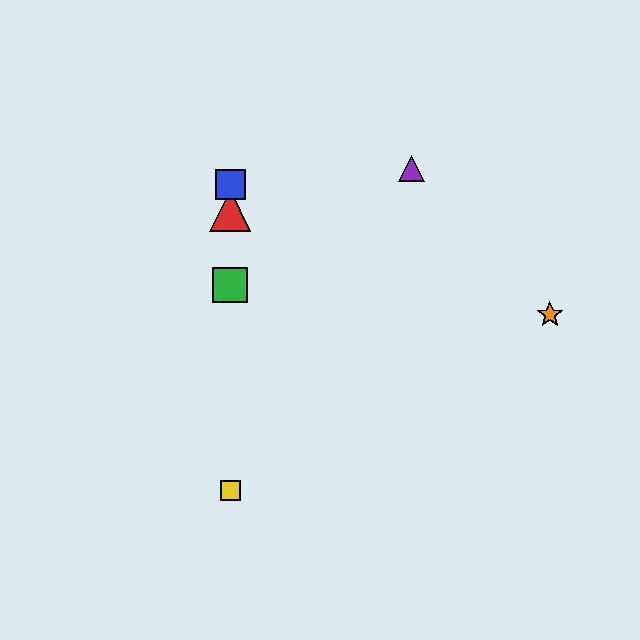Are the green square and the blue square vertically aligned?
Yes, both are at x≈230.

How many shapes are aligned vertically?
4 shapes (the red triangle, the blue square, the green square, the yellow square) are aligned vertically.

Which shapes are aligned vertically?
The red triangle, the blue square, the green square, the yellow square are aligned vertically.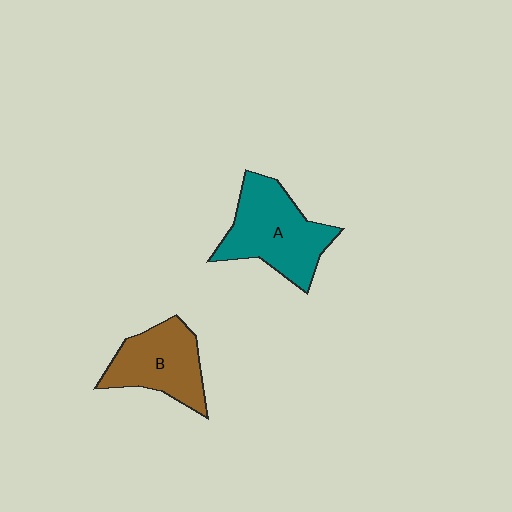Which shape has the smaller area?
Shape B (brown).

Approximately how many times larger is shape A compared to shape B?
Approximately 1.3 times.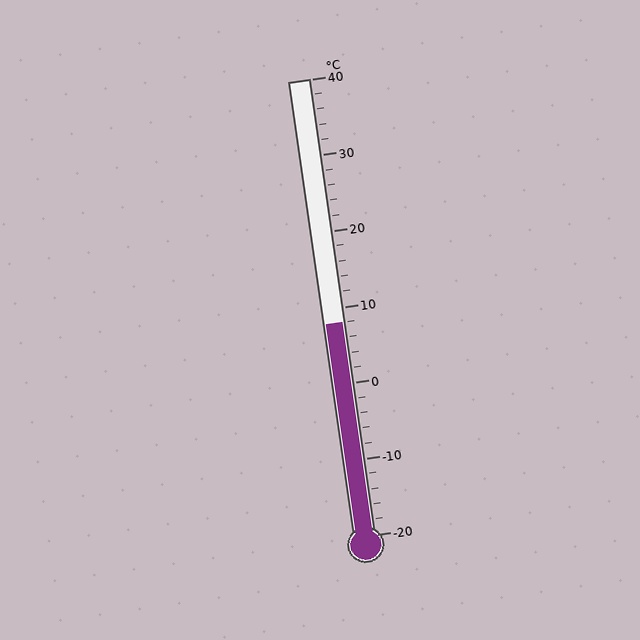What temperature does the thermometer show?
The thermometer shows approximately 8°C.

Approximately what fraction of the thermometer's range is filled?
The thermometer is filled to approximately 45% of its range.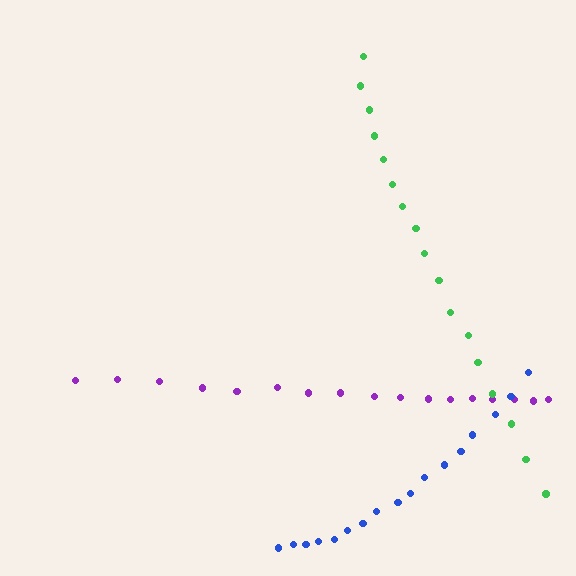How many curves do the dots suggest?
There are 3 distinct paths.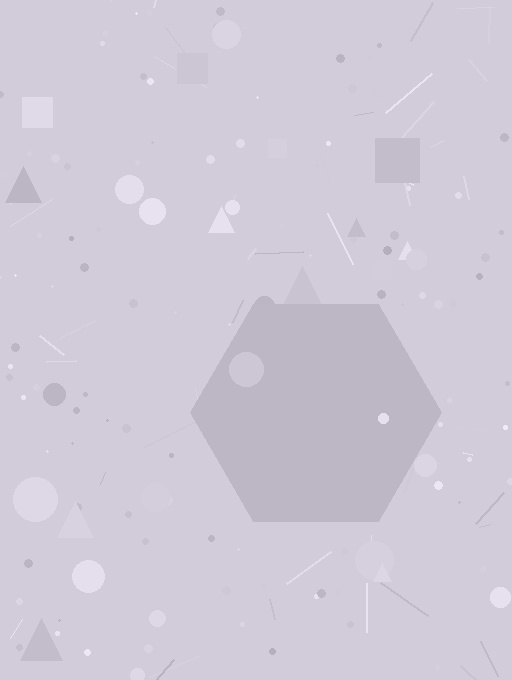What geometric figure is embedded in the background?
A hexagon is embedded in the background.